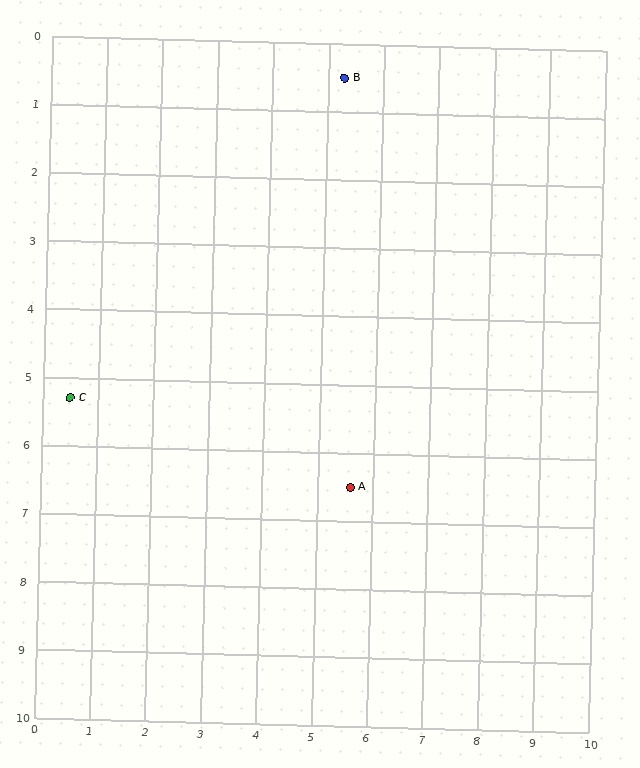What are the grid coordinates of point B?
Point B is at approximately (5.3, 0.5).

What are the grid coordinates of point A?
Point A is at approximately (5.6, 6.5).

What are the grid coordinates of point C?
Point C is at approximately (0.5, 5.3).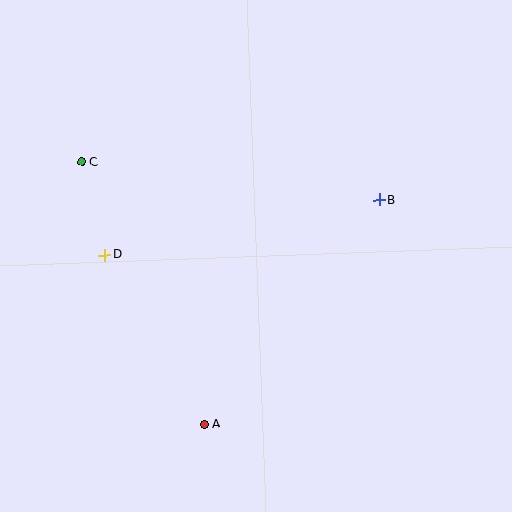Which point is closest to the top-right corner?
Point B is closest to the top-right corner.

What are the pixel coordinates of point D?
Point D is at (105, 255).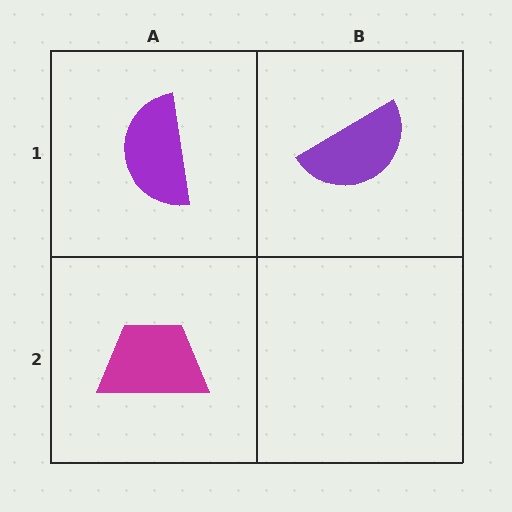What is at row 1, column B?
A purple semicircle.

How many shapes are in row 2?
1 shape.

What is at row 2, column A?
A magenta trapezoid.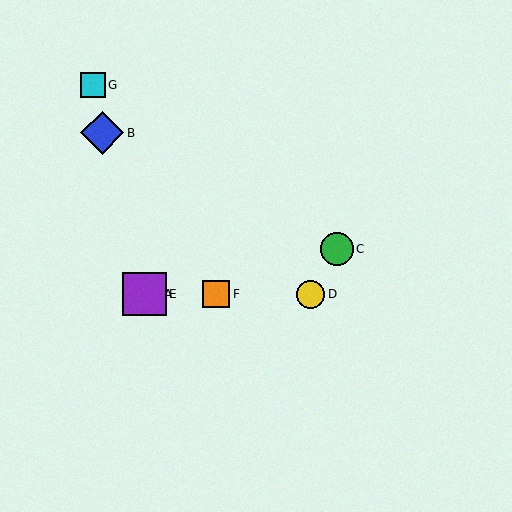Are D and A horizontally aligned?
Yes, both are at y≈294.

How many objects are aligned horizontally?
4 objects (A, D, E, F) are aligned horizontally.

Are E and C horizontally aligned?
No, E is at y≈294 and C is at y≈249.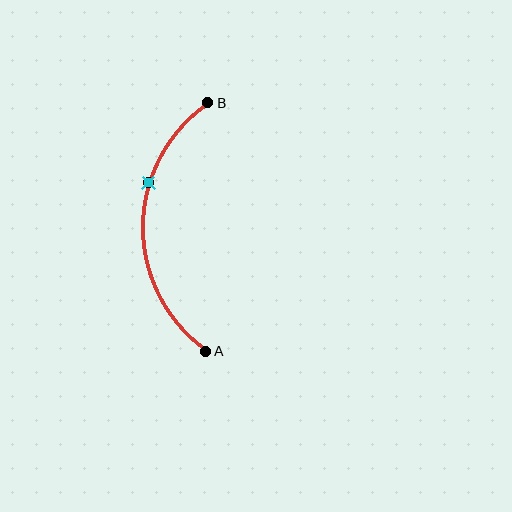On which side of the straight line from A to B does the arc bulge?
The arc bulges to the left of the straight line connecting A and B.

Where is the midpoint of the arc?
The arc midpoint is the point on the curve farthest from the straight line joining A and B. It sits to the left of that line.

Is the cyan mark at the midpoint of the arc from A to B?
No. The cyan mark lies on the arc but is closer to endpoint B. The arc midpoint would be at the point on the curve equidistant along the arc from both A and B.